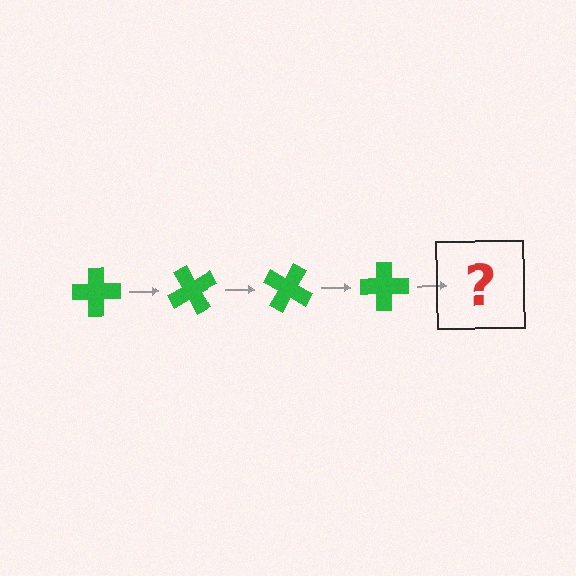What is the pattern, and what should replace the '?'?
The pattern is that the cross rotates 60 degrees each step. The '?' should be a green cross rotated 240 degrees.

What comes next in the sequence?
The next element should be a green cross rotated 240 degrees.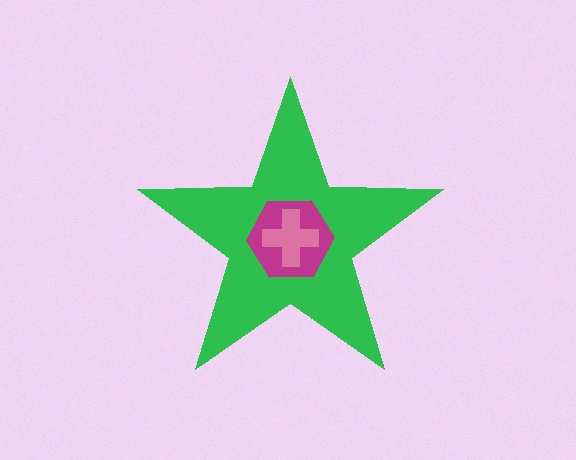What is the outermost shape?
The green star.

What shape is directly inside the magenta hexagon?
The pink cross.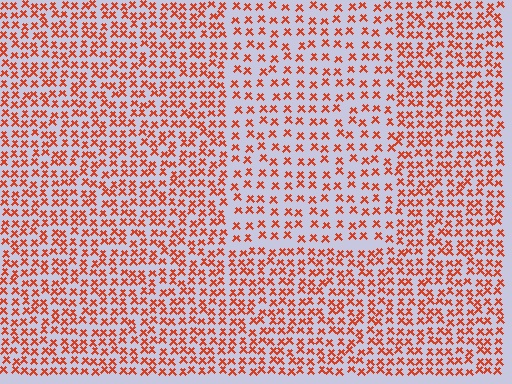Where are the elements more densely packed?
The elements are more densely packed outside the rectangle boundary.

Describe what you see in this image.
The image contains small red elements arranged at two different densities. A rectangle-shaped region is visible where the elements are less densely packed than the surrounding area.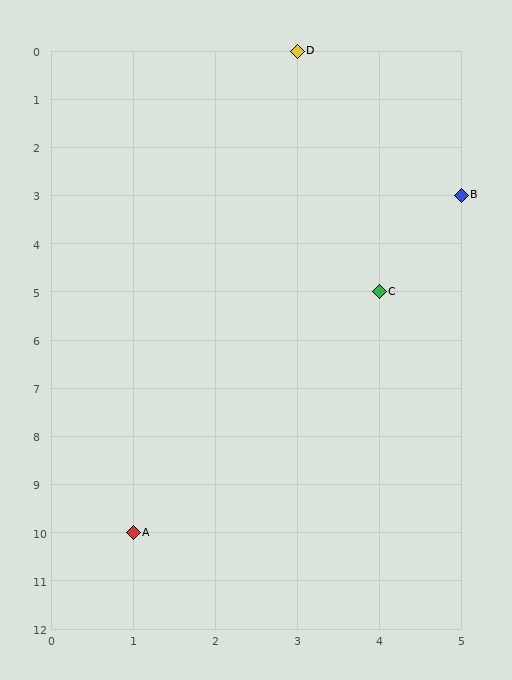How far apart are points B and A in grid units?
Points B and A are 4 columns and 7 rows apart (about 8.1 grid units diagonally).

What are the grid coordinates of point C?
Point C is at grid coordinates (4, 5).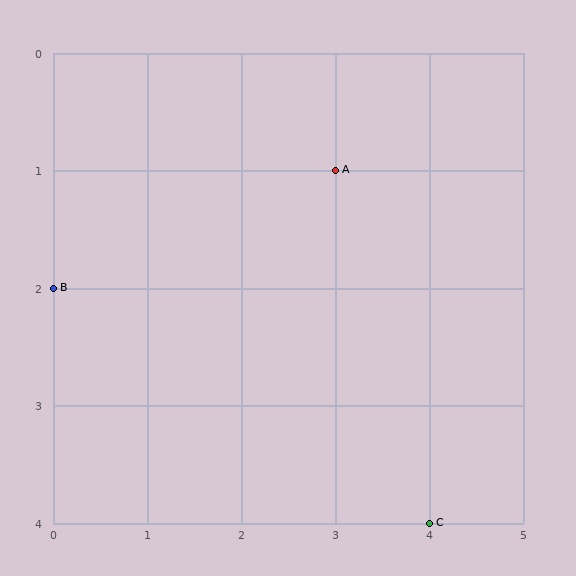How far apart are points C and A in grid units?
Points C and A are 1 column and 3 rows apart (about 3.2 grid units diagonally).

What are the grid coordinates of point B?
Point B is at grid coordinates (0, 2).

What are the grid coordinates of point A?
Point A is at grid coordinates (3, 1).